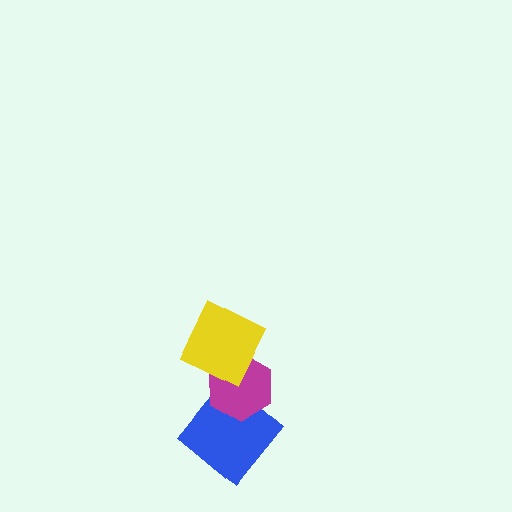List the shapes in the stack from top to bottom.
From top to bottom: the yellow square, the magenta hexagon, the blue diamond.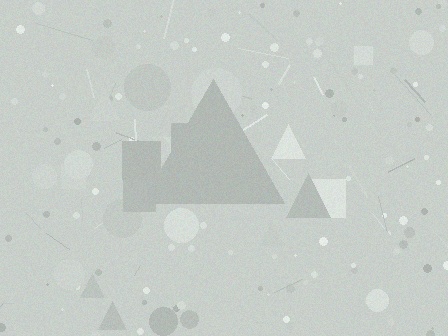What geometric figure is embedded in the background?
A triangle is embedded in the background.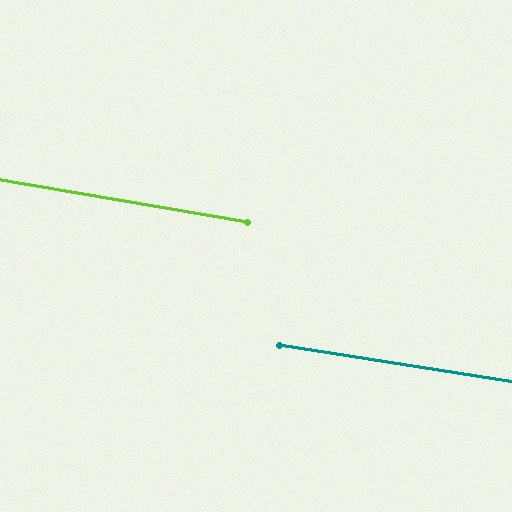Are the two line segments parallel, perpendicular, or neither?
Parallel — their directions differ by only 0.8°.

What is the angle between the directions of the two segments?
Approximately 1 degree.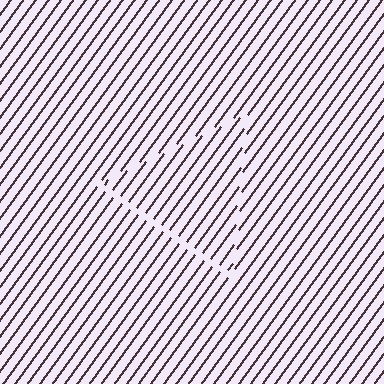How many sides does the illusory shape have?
3 sides — the line-ends trace a triangle.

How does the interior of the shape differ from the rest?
The interior of the shape contains the same grating, shifted by half a period — the contour is defined by the phase discontinuity where line-ends from the inner and outer gratings abut.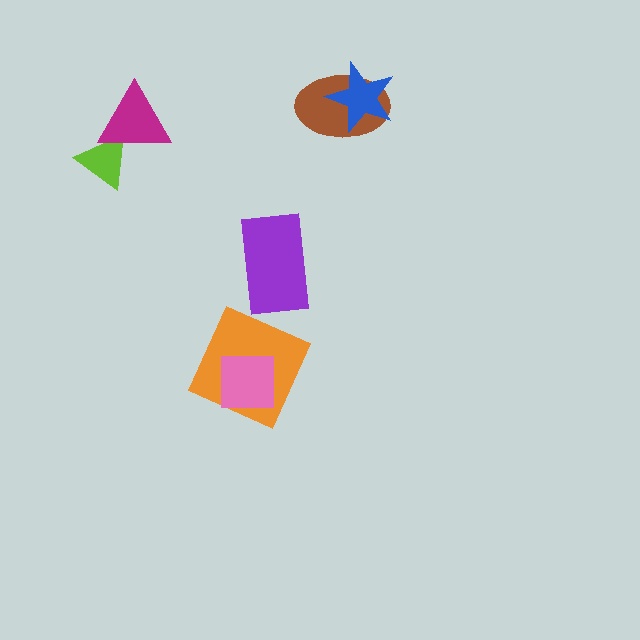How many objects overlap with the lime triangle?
1 object overlaps with the lime triangle.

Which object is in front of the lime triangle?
The magenta triangle is in front of the lime triangle.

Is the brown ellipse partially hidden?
Yes, it is partially covered by another shape.